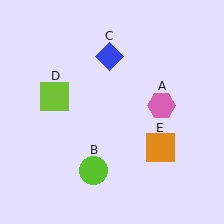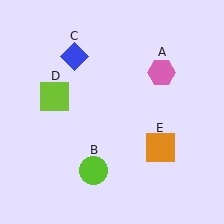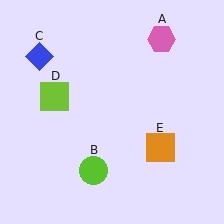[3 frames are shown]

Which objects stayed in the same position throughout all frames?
Lime circle (object B) and lime square (object D) and orange square (object E) remained stationary.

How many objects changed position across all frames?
2 objects changed position: pink hexagon (object A), blue diamond (object C).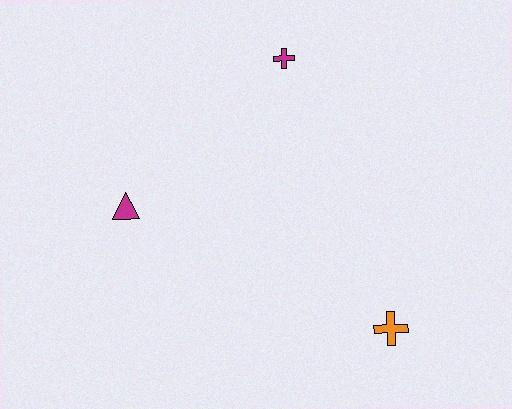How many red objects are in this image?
There are no red objects.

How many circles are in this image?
There are no circles.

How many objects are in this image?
There are 3 objects.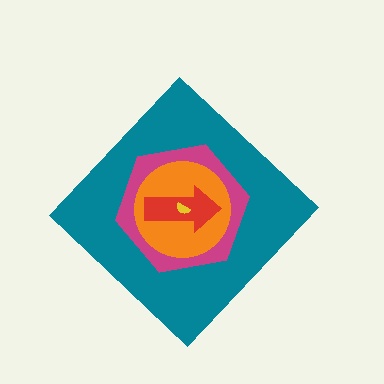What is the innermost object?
The yellow semicircle.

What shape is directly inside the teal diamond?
The magenta hexagon.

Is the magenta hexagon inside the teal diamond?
Yes.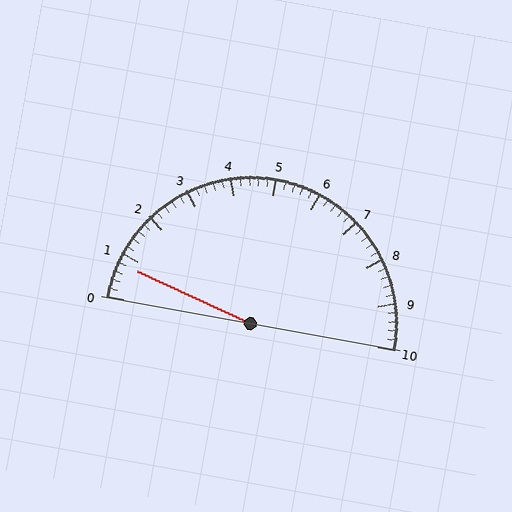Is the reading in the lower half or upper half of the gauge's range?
The reading is in the lower half of the range (0 to 10).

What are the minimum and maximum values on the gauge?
The gauge ranges from 0 to 10.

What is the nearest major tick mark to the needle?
The nearest major tick mark is 1.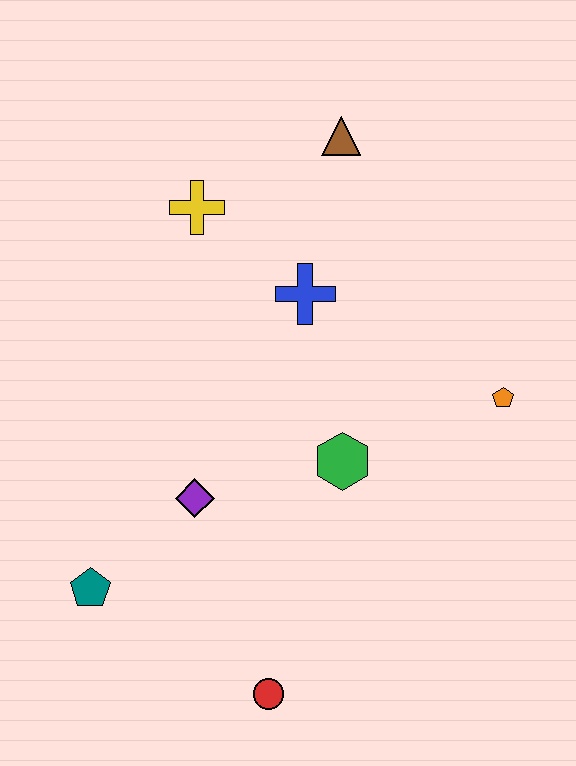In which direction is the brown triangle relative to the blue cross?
The brown triangle is above the blue cross.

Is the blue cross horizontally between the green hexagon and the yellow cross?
Yes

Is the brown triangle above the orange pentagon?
Yes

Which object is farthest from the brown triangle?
The red circle is farthest from the brown triangle.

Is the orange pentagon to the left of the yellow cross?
No